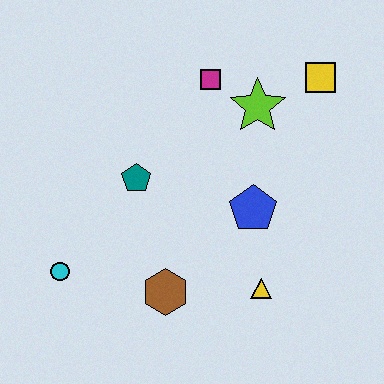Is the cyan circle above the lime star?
No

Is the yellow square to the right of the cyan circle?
Yes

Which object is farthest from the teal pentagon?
The yellow square is farthest from the teal pentagon.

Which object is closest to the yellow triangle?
The blue pentagon is closest to the yellow triangle.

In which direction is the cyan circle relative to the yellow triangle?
The cyan circle is to the left of the yellow triangle.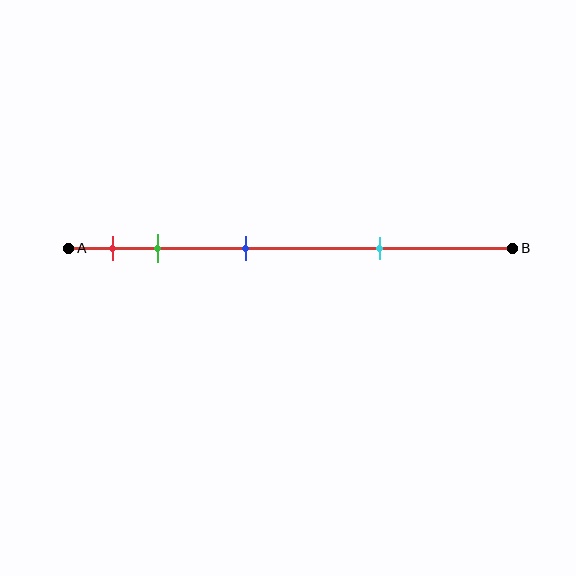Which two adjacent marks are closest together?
The red and green marks are the closest adjacent pair.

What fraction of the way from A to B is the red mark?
The red mark is approximately 10% (0.1) of the way from A to B.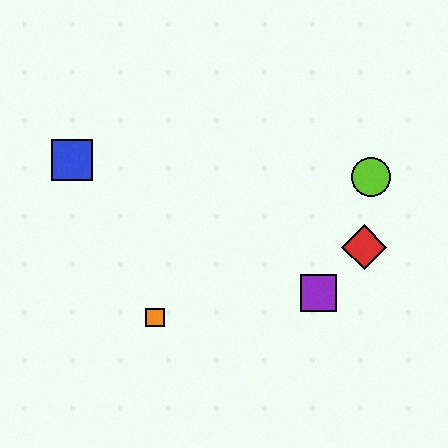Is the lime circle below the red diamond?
No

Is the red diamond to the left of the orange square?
No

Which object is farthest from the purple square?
The blue square is farthest from the purple square.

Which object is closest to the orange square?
The purple square is closest to the orange square.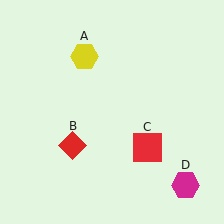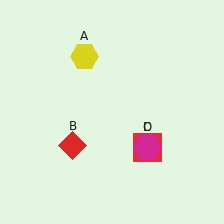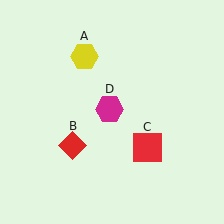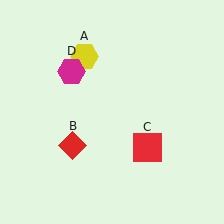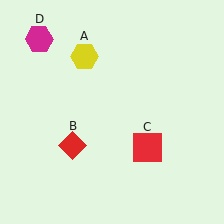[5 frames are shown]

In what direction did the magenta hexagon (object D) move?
The magenta hexagon (object D) moved up and to the left.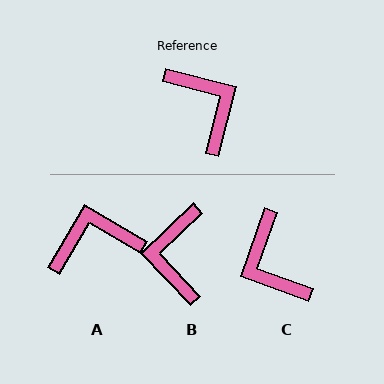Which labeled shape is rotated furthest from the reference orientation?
C, about 174 degrees away.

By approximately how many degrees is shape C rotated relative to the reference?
Approximately 174 degrees counter-clockwise.